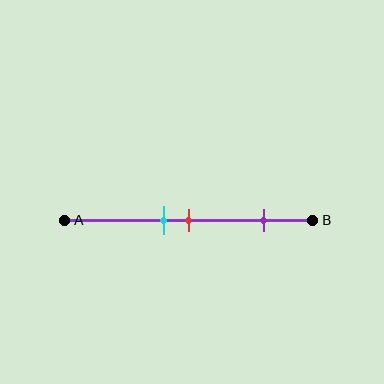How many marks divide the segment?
There are 3 marks dividing the segment.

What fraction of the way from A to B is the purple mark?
The purple mark is approximately 80% (0.8) of the way from A to B.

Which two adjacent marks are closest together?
The cyan and red marks are the closest adjacent pair.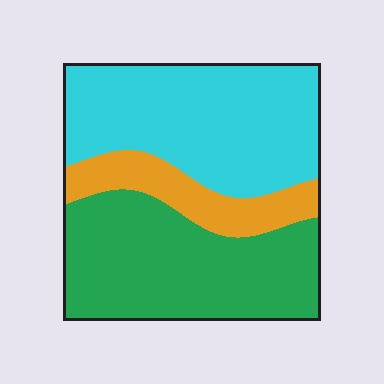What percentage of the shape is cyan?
Cyan takes up between a quarter and a half of the shape.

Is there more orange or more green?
Green.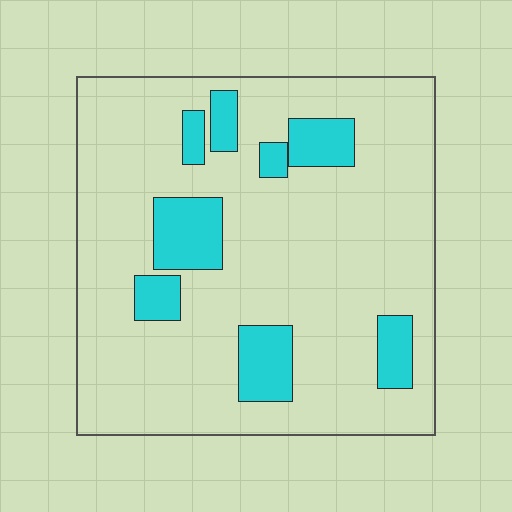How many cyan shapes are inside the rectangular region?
8.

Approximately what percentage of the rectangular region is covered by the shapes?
Approximately 15%.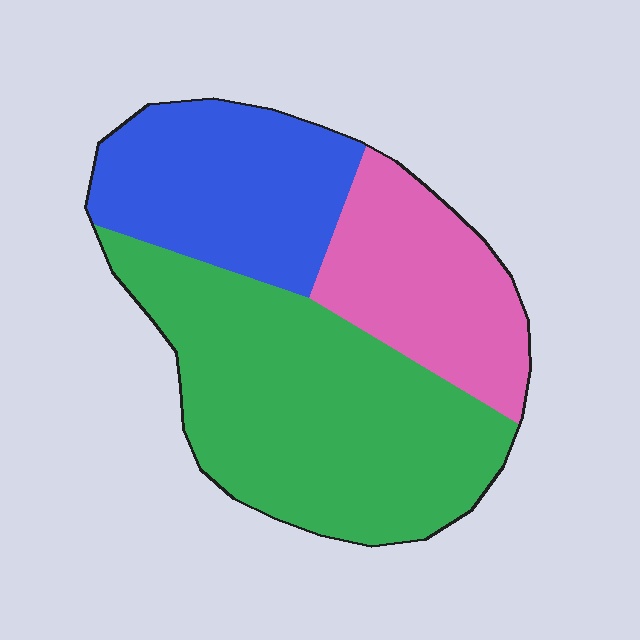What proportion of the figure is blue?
Blue covers around 25% of the figure.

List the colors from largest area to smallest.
From largest to smallest: green, blue, pink.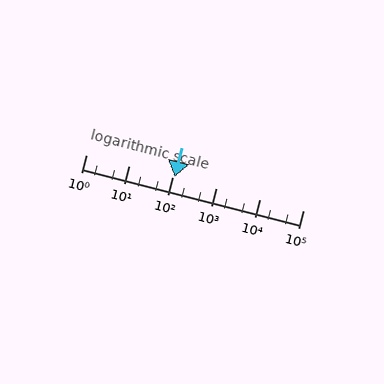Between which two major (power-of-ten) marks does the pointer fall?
The pointer is between 100 and 1000.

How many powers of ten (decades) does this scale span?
The scale spans 5 decades, from 1 to 100000.